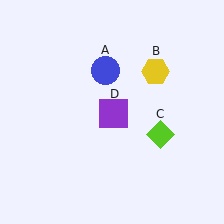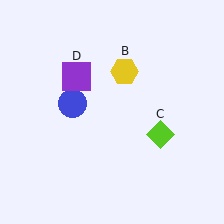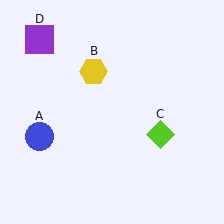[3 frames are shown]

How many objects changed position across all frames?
3 objects changed position: blue circle (object A), yellow hexagon (object B), purple square (object D).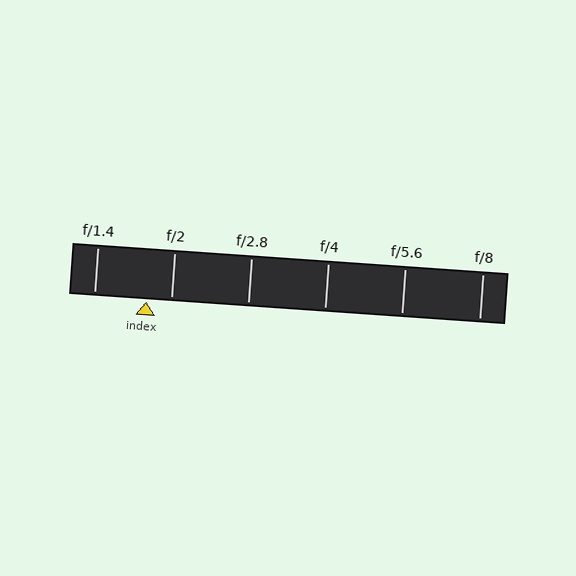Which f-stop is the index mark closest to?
The index mark is closest to f/2.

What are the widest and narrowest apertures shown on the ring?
The widest aperture shown is f/1.4 and the narrowest is f/8.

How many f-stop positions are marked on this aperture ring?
There are 6 f-stop positions marked.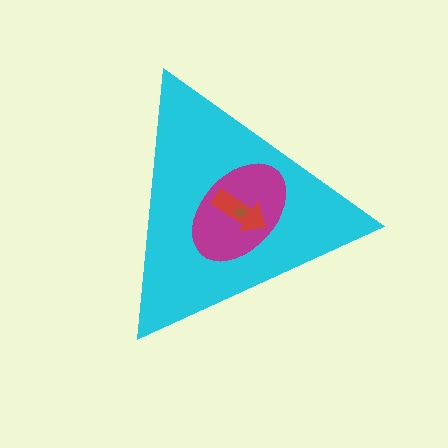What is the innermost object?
The brown hexagon.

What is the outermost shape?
The cyan triangle.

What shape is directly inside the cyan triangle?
The magenta ellipse.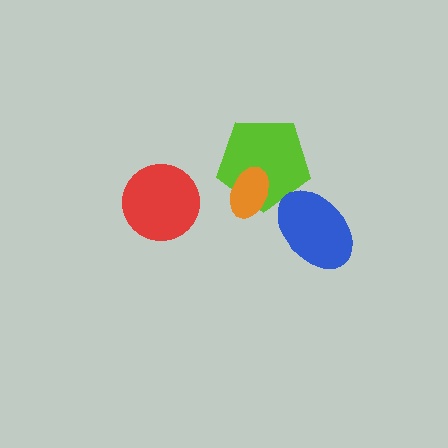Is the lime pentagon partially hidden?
Yes, it is partially covered by another shape.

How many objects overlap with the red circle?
0 objects overlap with the red circle.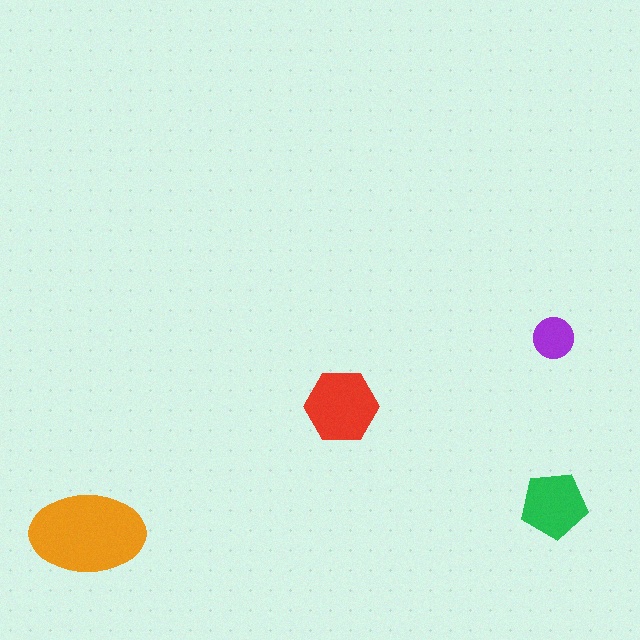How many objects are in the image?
There are 4 objects in the image.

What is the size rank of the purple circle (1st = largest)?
4th.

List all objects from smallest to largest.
The purple circle, the green pentagon, the red hexagon, the orange ellipse.